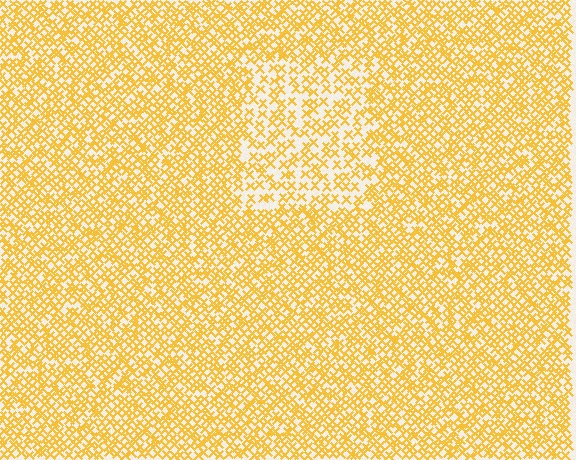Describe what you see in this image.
The image contains small yellow elements arranged at two different densities. A rectangle-shaped region is visible where the elements are less densely packed than the surrounding area.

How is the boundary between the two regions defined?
The boundary is defined by a change in element density (approximately 1.8x ratio). All elements are the same color, size, and shape.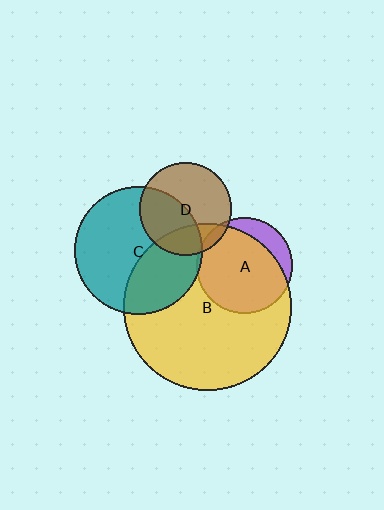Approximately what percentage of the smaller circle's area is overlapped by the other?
Approximately 5%.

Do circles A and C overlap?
Yes.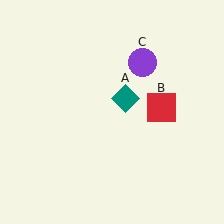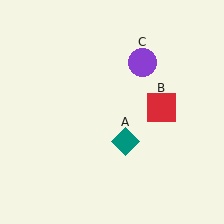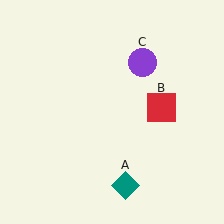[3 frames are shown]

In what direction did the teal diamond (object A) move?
The teal diamond (object A) moved down.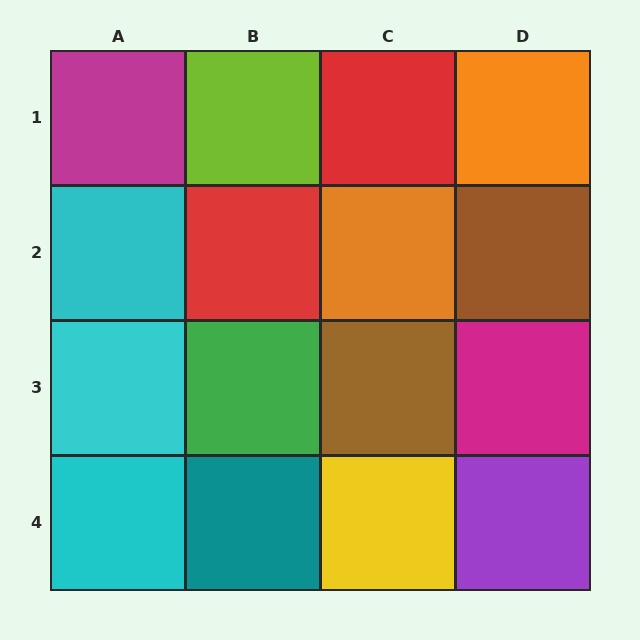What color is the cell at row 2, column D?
Brown.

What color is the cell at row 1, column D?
Orange.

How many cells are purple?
1 cell is purple.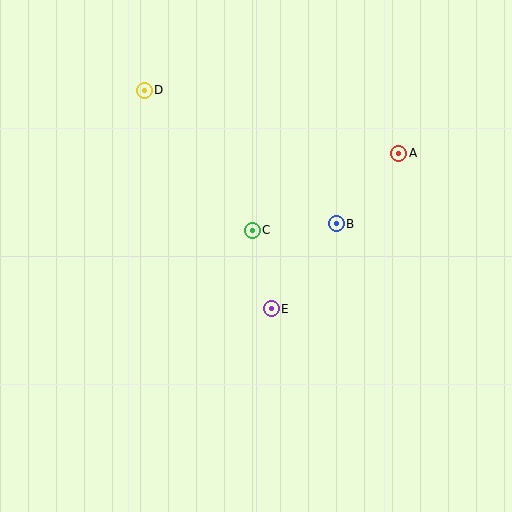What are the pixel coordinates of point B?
Point B is at (336, 224).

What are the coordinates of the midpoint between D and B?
The midpoint between D and B is at (240, 157).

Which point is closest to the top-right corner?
Point A is closest to the top-right corner.